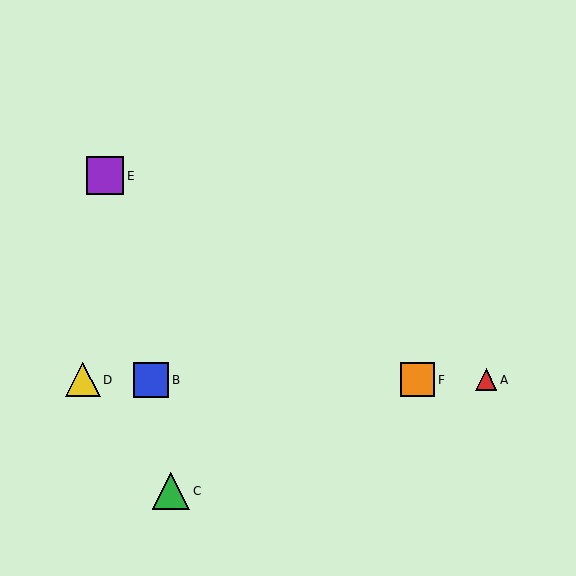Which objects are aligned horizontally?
Objects A, B, D, F are aligned horizontally.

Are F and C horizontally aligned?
No, F is at y≈380 and C is at y≈491.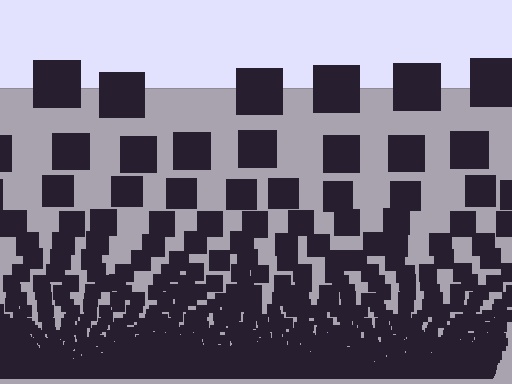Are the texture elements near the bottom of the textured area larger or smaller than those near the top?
Smaller. The gradient is inverted — elements near the bottom are smaller and denser.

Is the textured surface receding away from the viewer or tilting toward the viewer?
The surface appears to tilt toward the viewer. Texture elements get larger and sparser toward the top.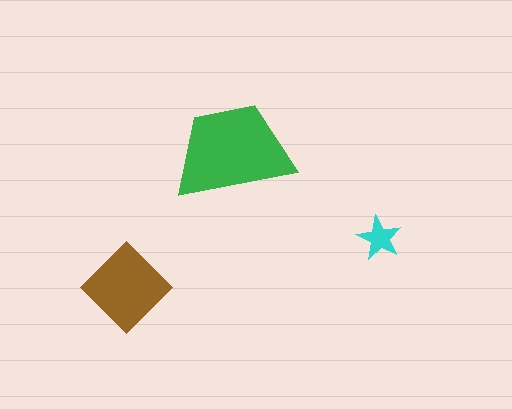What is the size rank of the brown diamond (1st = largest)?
2nd.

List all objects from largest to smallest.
The green trapezoid, the brown diamond, the cyan star.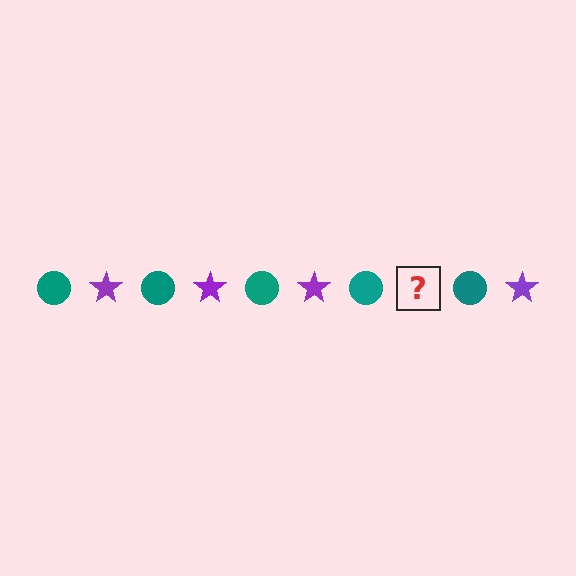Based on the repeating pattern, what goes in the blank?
The blank should be a purple star.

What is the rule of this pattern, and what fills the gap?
The rule is that the pattern alternates between teal circle and purple star. The gap should be filled with a purple star.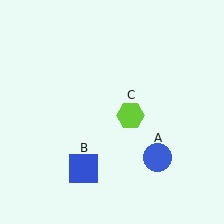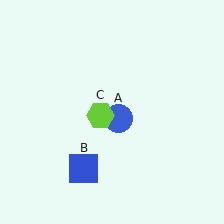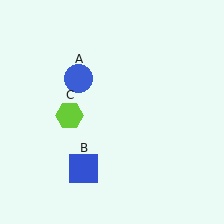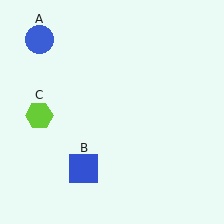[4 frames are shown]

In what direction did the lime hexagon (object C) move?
The lime hexagon (object C) moved left.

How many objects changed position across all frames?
2 objects changed position: blue circle (object A), lime hexagon (object C).